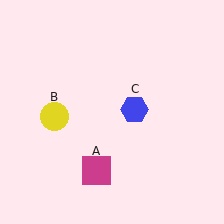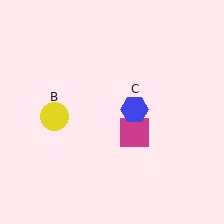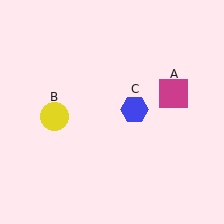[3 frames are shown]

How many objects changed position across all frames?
1 object changed position: magenta square (object A).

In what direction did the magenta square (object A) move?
The magenta square (object A) moved up and to the right.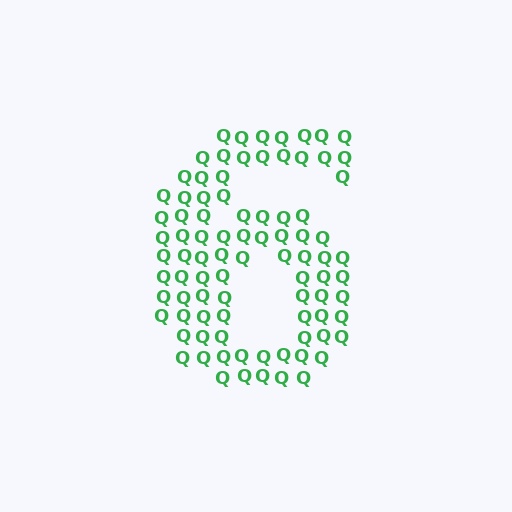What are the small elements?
The small elements are letter Q's.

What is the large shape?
The large shape is the digit 6.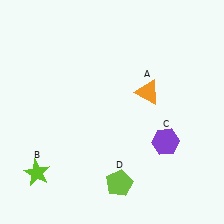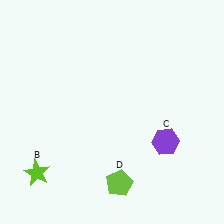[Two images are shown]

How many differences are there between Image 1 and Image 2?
There is 1 difference between the two images.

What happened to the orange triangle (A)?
The orange triangle (A) was removed in Image 2. It was in the top-right area of Image 1.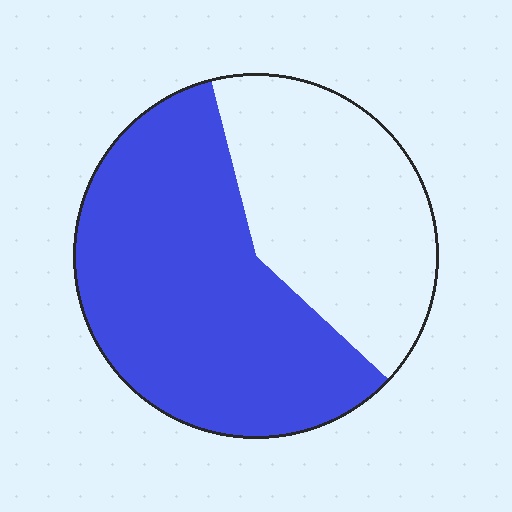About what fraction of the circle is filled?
About three fifths (3/5).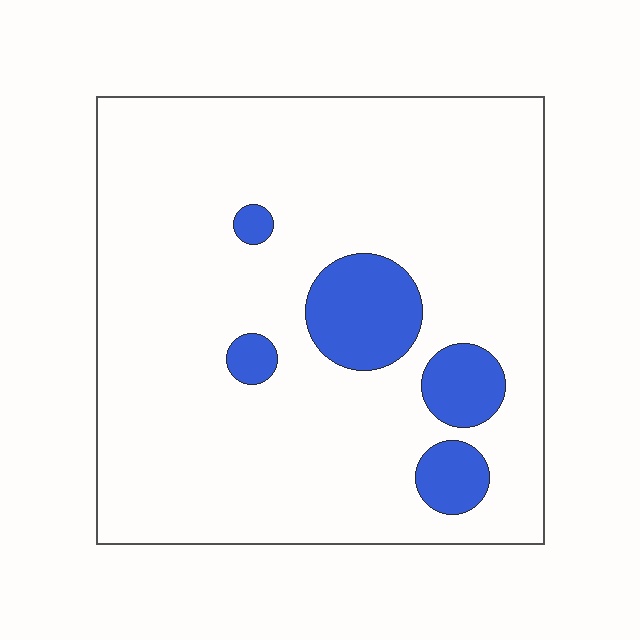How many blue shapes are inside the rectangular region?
5.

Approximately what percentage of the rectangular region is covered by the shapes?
Approximately 10%.